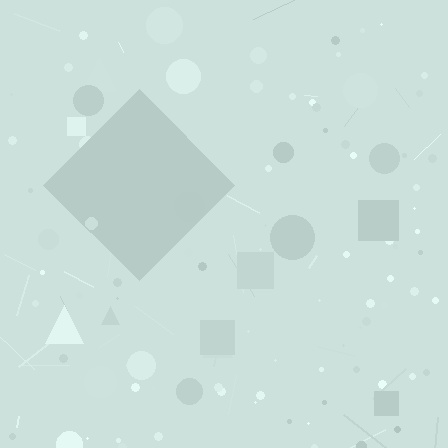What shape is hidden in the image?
A diamond is hidden in the image.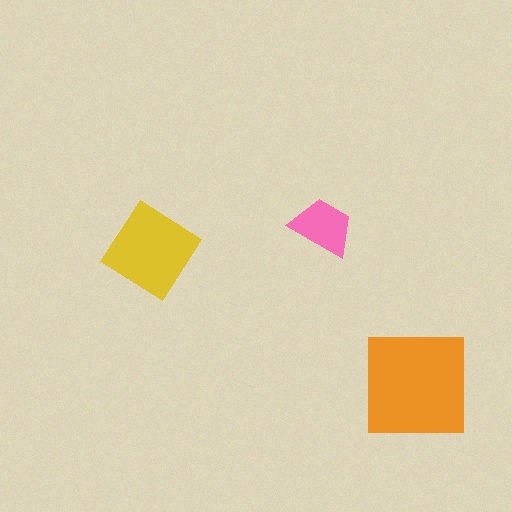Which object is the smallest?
The pink trapezoid.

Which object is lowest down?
The orange square is bottommost.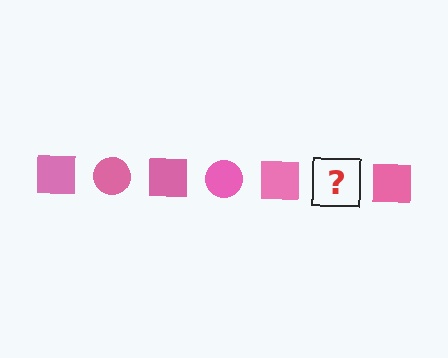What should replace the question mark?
The question mark should be replaced with a pink circle.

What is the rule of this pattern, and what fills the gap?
The rule is that the pattern cycles through square, circle shapes in pink. The gap should be filled with a pink circle.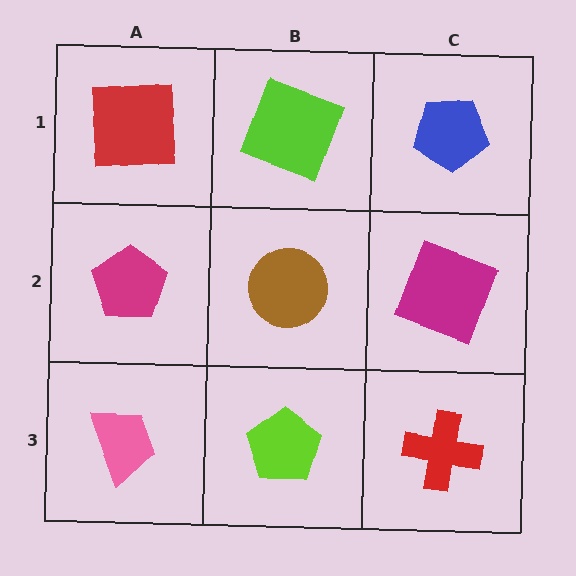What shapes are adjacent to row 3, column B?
A brown circle (row 2, column B), a pink trapezoid (row 3, column A), a red cross (row 3, column C).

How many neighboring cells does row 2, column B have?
4.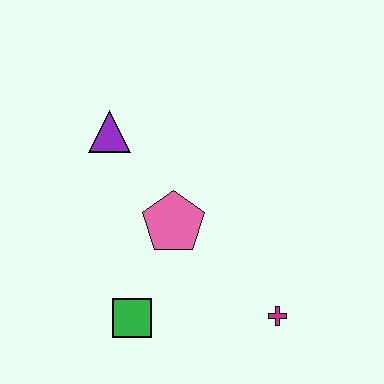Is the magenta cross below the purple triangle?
Yes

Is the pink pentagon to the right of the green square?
Yes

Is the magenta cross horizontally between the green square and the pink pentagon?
No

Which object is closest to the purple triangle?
The pink pentagon is closest to the purple triangle.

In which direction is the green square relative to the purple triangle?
The green square is below the purple triangle.